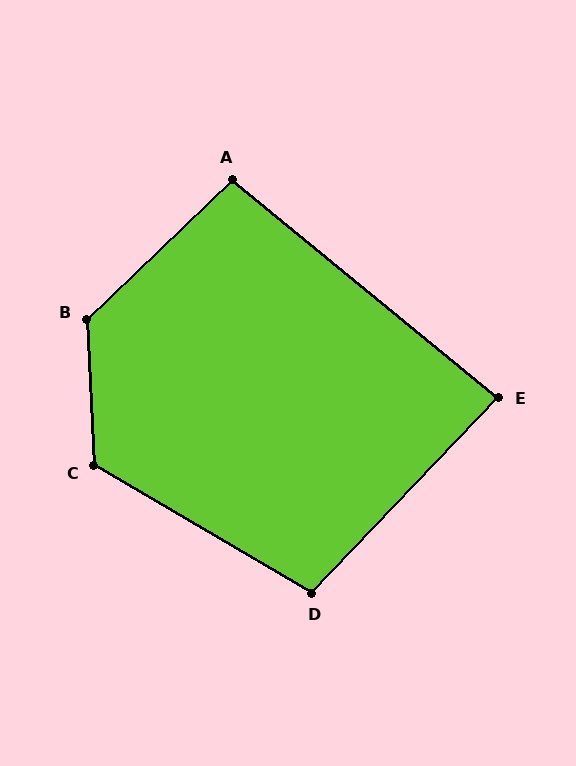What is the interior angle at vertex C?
Approximately 123 degrees (obtuse).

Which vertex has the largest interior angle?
B, at approximately 131 degrees.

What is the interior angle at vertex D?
Approximately 103 degrees (obtuse).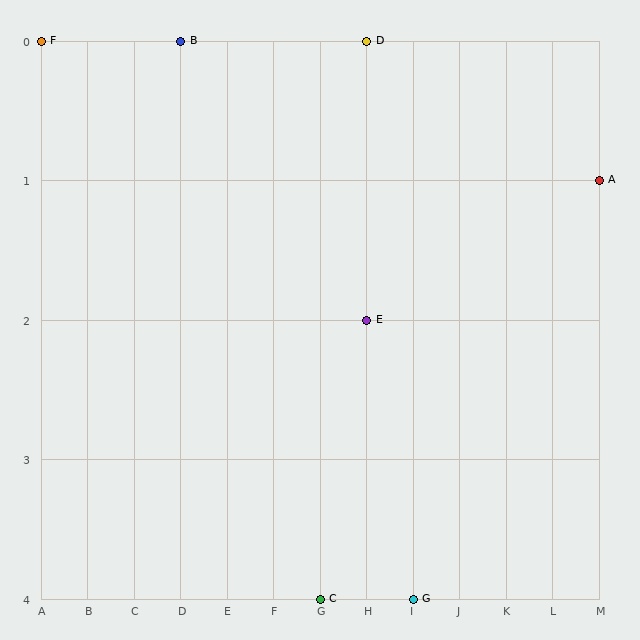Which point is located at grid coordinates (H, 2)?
Point E is at (H, 2).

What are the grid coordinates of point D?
Point D is at grid coordinates (H, 0).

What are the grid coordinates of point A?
Point A is at grid coordinates (M, 1).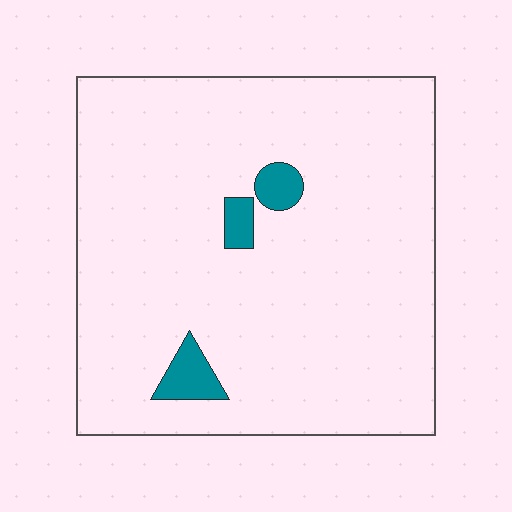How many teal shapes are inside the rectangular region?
3.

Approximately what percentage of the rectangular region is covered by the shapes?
Approximately 5%.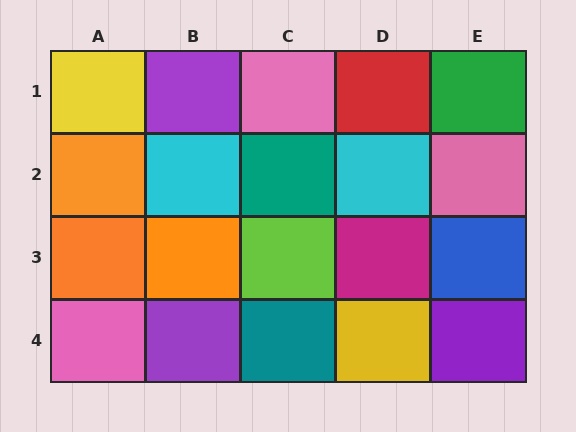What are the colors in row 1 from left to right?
Yellow, purple, pink, red, green.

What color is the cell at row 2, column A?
Orange.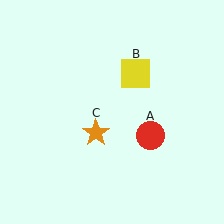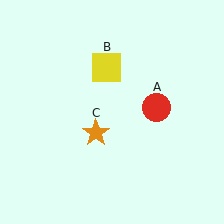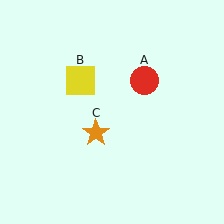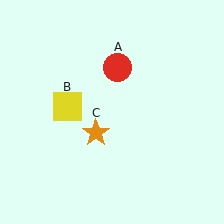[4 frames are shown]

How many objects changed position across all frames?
2 objects changed position: red circle (object A), yellow square (object B).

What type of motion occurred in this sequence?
The red circle (object A), yellow square (object B) rotated counterclockwise around the center of the scene.